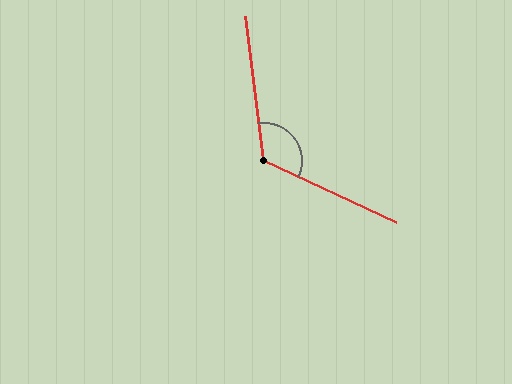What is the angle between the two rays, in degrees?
Approximately 122 degrees.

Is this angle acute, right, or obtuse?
It is obtuse.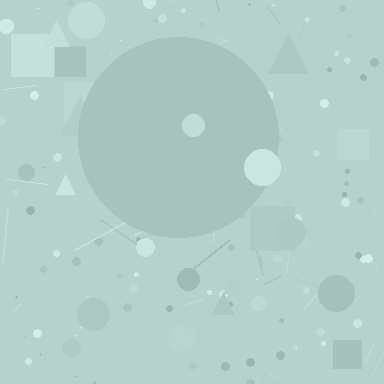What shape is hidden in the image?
A circle is hidden in the image.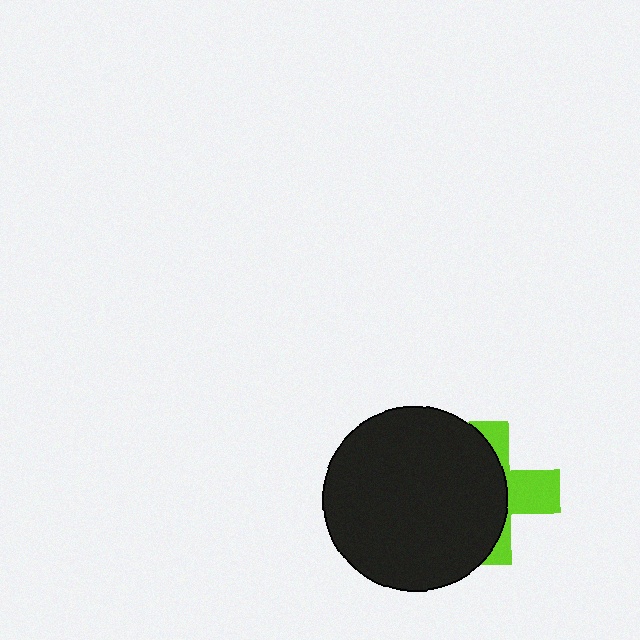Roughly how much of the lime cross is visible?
A small part of it is visible (roughly 37%).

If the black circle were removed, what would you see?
You would see the complete lime cross.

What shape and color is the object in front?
The object in front is a black circle.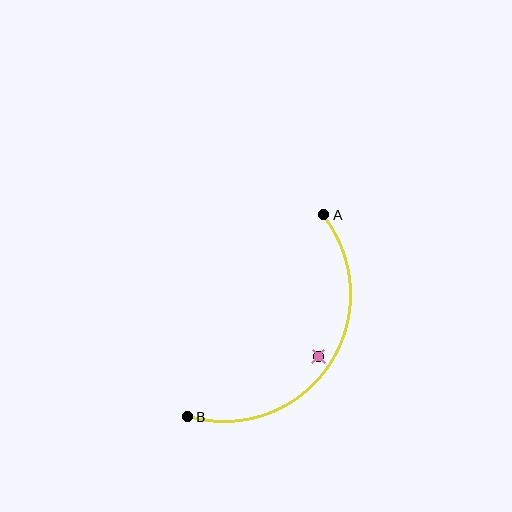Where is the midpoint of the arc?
The arc midpoint is the point on the curve farthest from the straight line joining A and B. It sits below and to the right of that line.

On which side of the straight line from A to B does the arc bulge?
The arc bulges below and to the right of the straight line connecting A and B.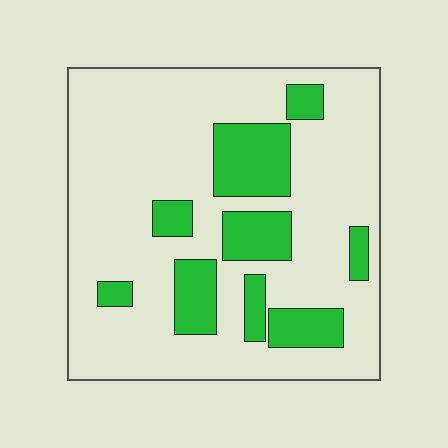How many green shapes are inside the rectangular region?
9.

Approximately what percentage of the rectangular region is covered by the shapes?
Approximately 20%.